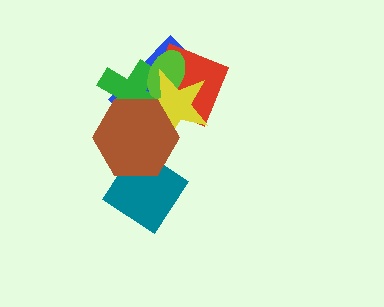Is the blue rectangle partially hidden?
Yes, it is partially covered by another shape.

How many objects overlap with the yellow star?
5 objects overlap with the yellow star.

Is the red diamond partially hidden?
Yes, it is partially covered by another shape.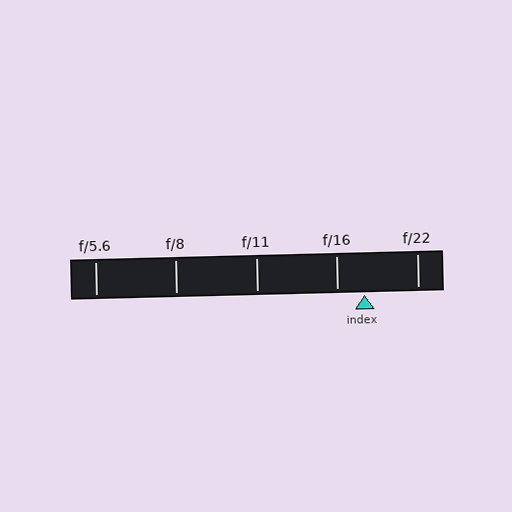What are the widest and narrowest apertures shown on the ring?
The widest aperture shown is f/5.6 and the narrowest is f/22.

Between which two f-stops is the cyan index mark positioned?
The index mark is between f/16 and f/22.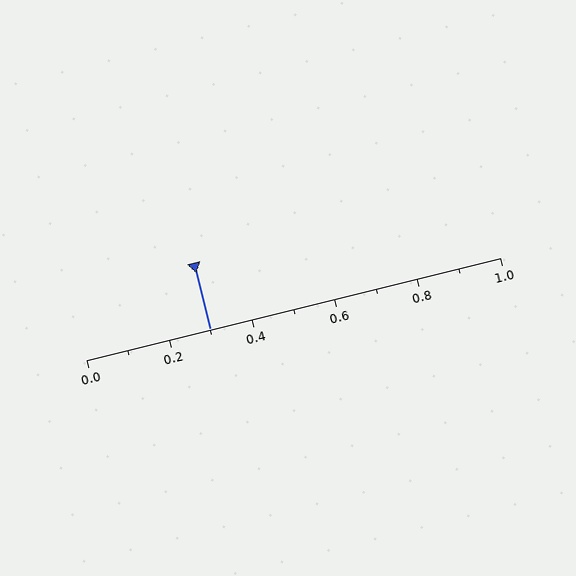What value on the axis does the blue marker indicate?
The marker indicates approximately 0.3.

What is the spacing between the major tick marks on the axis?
The major ticks are spaced 0.2 apart.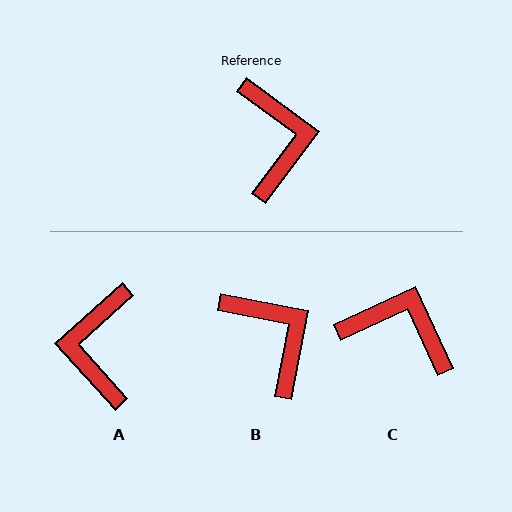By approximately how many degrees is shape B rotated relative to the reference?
Approximately 26 degrees counter-clockwise.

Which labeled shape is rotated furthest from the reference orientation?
A, about 168 degrees away.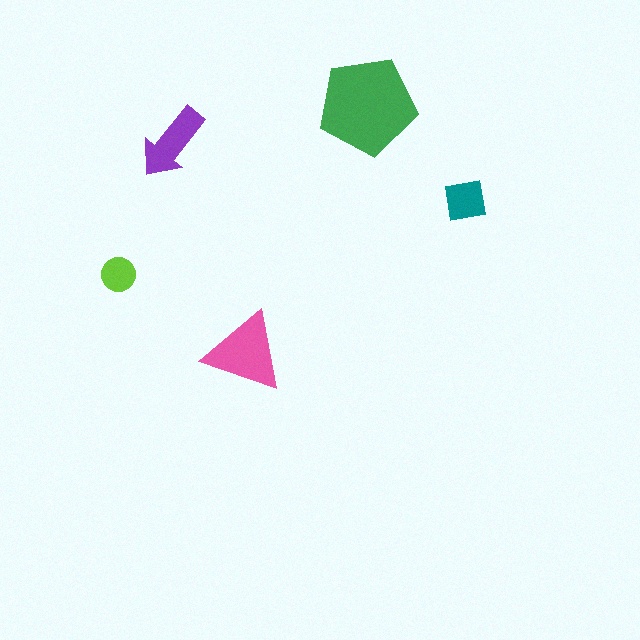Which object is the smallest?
The lime circle.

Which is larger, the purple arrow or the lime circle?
The purple arrow.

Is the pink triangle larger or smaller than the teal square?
Larger.